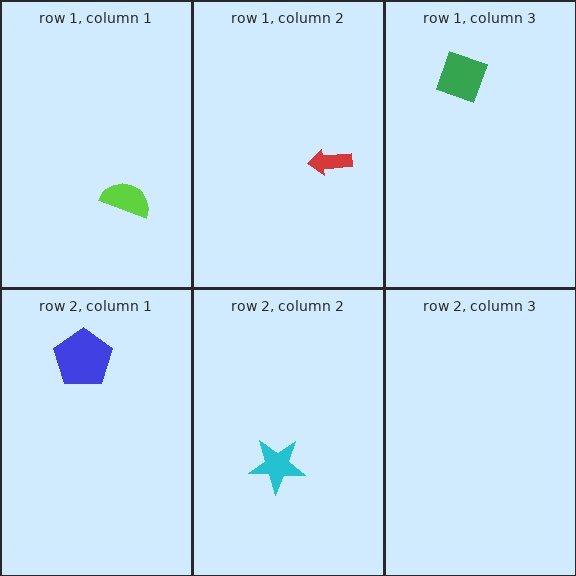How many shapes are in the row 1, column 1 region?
1.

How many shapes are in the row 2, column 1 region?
1.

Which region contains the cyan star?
The row 2, column 2 region.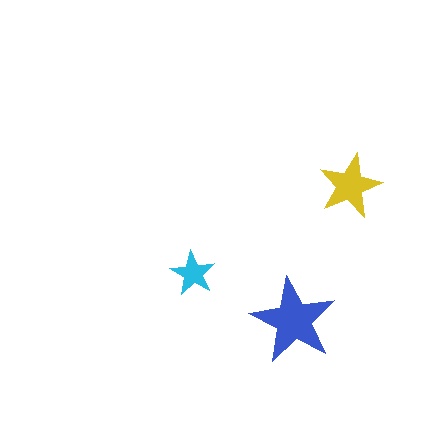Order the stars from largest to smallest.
the blue one, the yellow one, the cyan one.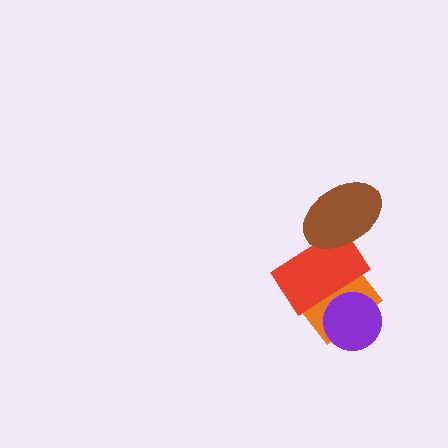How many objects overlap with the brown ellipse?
1 object overlaps with the brown ellipse.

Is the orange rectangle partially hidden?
Yes, it is partially covered by another shape.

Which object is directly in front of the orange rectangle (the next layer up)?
The red rectangle is directly in front of the orange rectangle.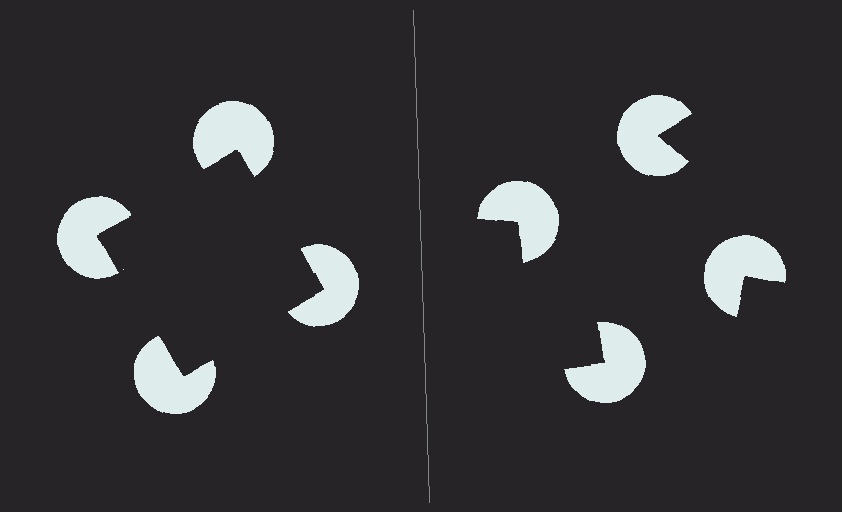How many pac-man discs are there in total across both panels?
8 — 4 on each side.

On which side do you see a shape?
An illusory square appears on the left side. On the right side the wedge cuts are rotated, so no coherent shape forms.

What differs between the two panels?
The pac-man discs are positioned identically on both sides; only the wedge orientations differ. On the left they align to a square; on the right they are misaligned.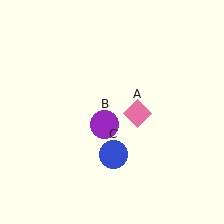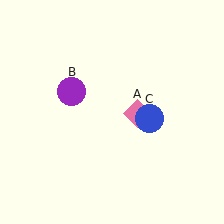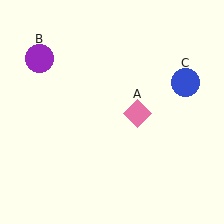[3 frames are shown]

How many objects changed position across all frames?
2 objects changed position: purple circle (object B), blue circle (object C).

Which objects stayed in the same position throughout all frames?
Pink diamond (object A) remained stationary.